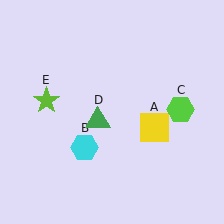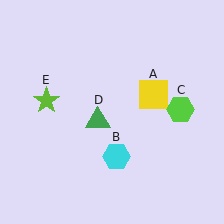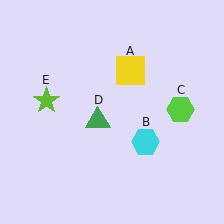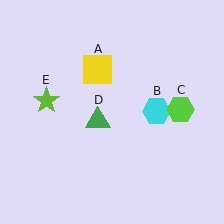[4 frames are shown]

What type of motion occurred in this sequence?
The yellow square (object A), cyan hexagon (object B) rotated counterclockwise around the center of the scene.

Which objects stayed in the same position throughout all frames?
Lime hexagon (object C) and green triangle (object D) and lime star (object E) remained stationary.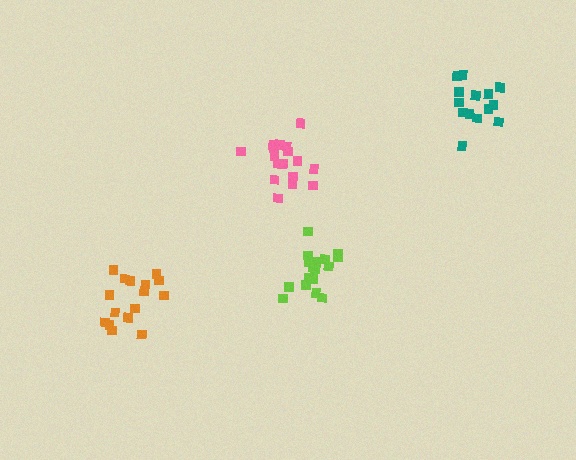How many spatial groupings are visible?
There are 4 spatial groupings.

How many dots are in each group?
Group 1: 16 dots, Group 2: 17 dots, Group 3: 18 dots, Group 4: 14 dots (65 total).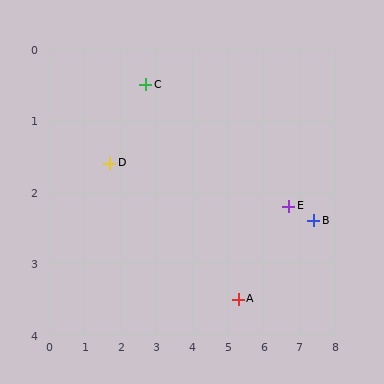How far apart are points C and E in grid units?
Points C and E are about 4.3 grid units apart.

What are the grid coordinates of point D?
Point D is at approximately (1.7, 1.6).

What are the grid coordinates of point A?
Point A is at approximately (5.3, 3.5).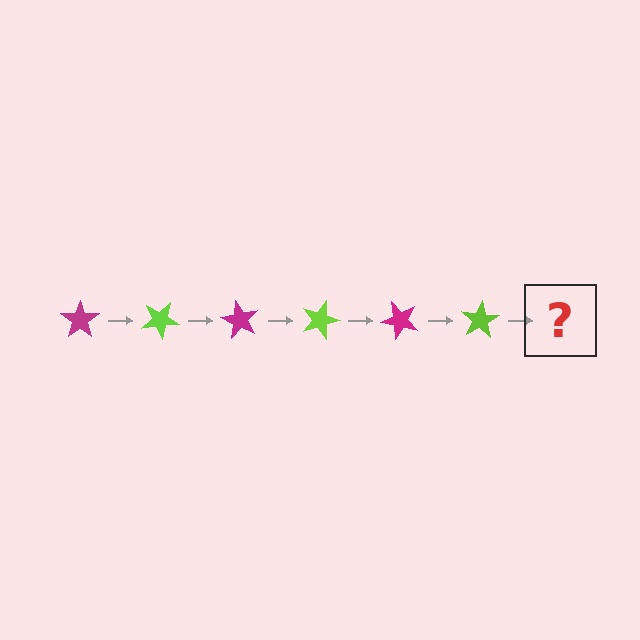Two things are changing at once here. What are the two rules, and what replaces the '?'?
The two rules are that it rotates 30 degrees each step and the color cycles through magenta and lime. The '?' should be a magenta star, rotated 180 degrees from the start.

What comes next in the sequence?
The next element should be a magenta star, rotated 180 degrees from the start.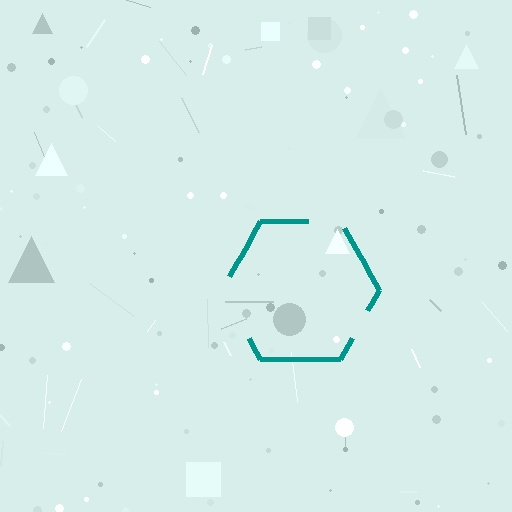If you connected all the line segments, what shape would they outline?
They would outline a hexagon.